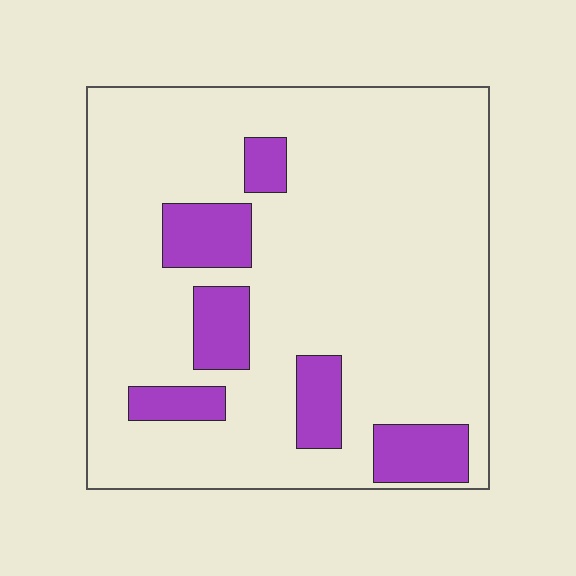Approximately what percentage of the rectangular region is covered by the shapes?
Approximately 15%.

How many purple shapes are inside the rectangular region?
6.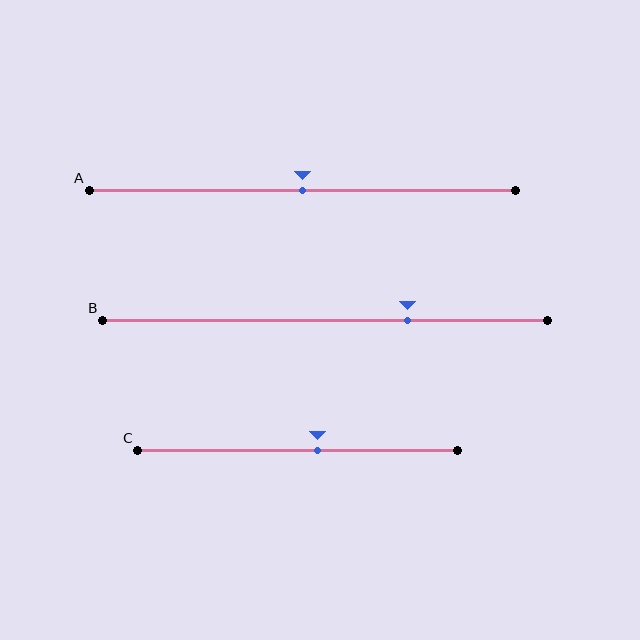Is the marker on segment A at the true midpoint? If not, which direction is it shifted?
Yes, the marker on segment A is at the true midpoint.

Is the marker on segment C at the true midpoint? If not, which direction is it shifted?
No, the marker on segment C is shifted to the right by about 6% of the segment length.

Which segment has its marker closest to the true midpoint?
Segment A has its marker closest to the true midpoint.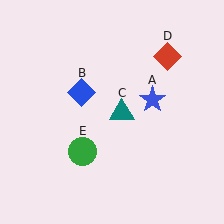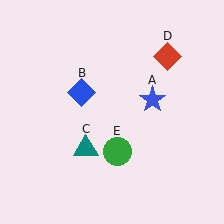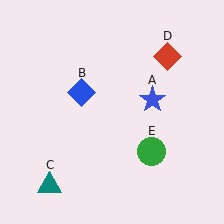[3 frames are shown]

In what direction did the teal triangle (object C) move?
The teal triangle (object C) moved down and to the left.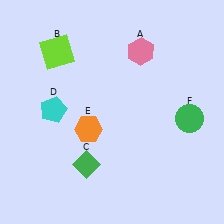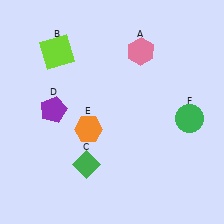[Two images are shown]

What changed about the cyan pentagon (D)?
In Image 1, D is cyan. In Image 2, it changed to purple.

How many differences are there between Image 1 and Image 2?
There is 1 difference between the two images.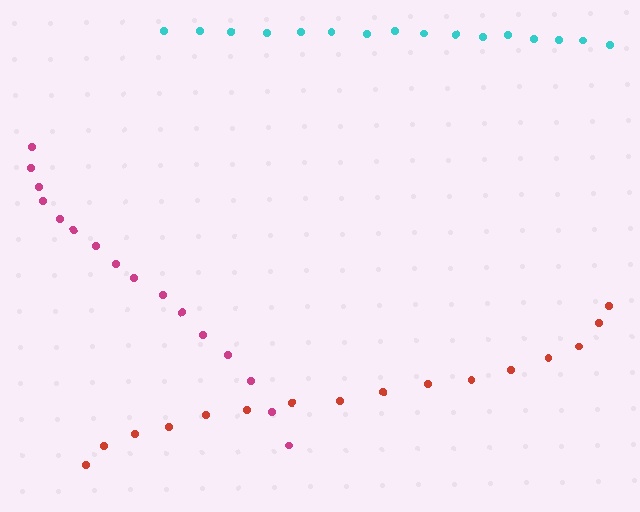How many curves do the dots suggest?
There are 3 distinct paths.